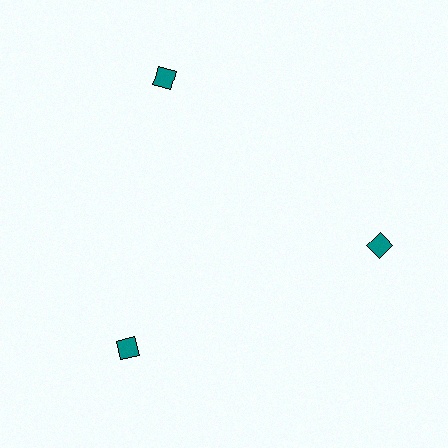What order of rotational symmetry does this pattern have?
This pattern has 3-fold rotational symmetry.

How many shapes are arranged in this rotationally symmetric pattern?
There are 3 shapes, arranged in 3 groups of 1.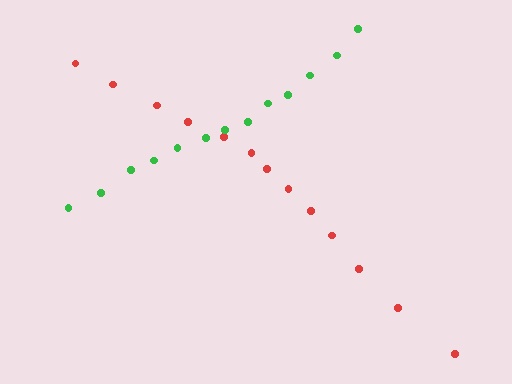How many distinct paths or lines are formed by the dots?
There are 2 distinct paths.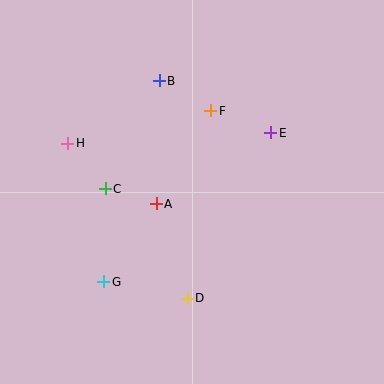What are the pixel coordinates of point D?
Point D is at (187, 298).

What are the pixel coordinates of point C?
Point C is at (105, 189).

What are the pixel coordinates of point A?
Point A is at (156, 204).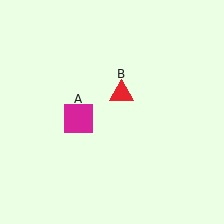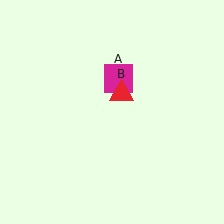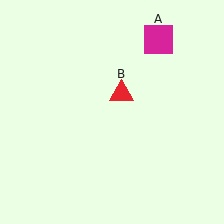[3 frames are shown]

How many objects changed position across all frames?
1 object changed position: magenta square (object A).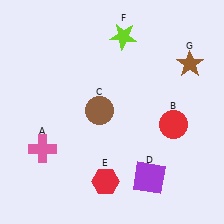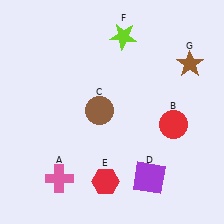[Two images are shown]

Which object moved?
The pink cross (A) moved down.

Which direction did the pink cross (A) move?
The pink cross (A) moved down.